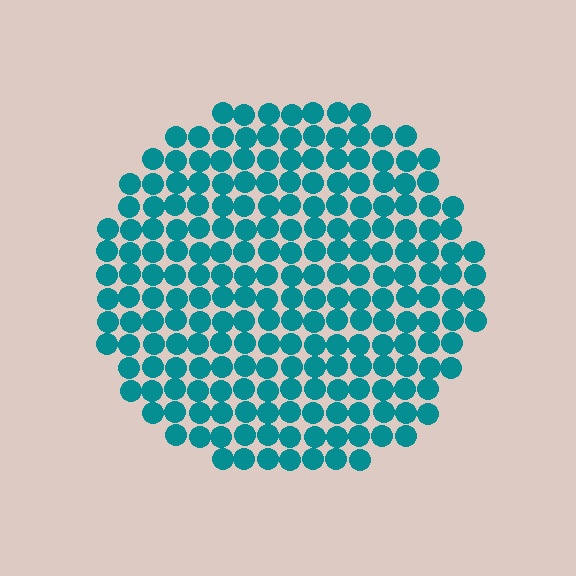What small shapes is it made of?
It is made of small circles.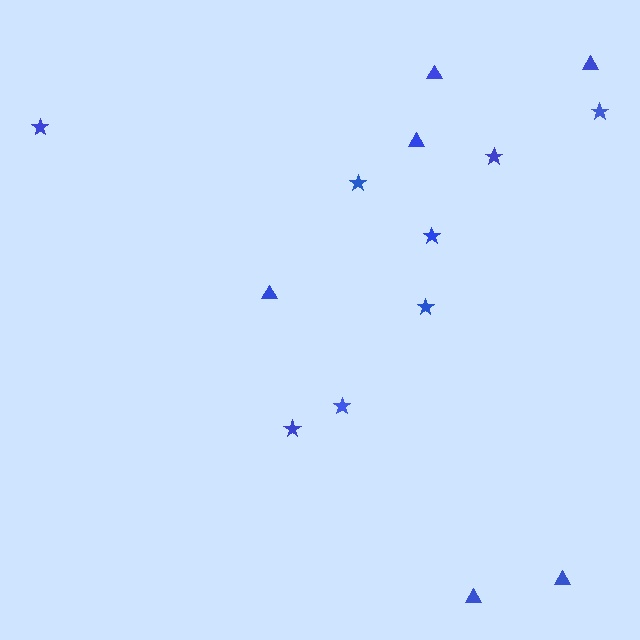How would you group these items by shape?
There are 2 groups: one group of stars (8) and one group of triangles (6).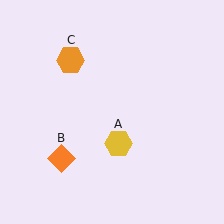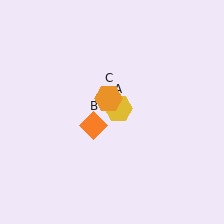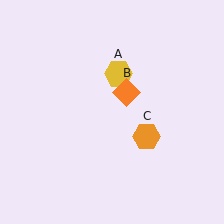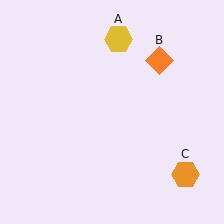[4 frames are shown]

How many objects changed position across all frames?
3 objects changed position: yellow hexagon (object A), orange diamond (object B), orange hexagon (object C).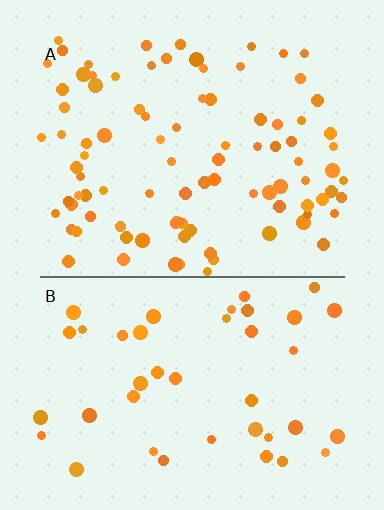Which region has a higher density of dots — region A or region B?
A (the top).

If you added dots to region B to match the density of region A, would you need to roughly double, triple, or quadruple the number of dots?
Approximately double.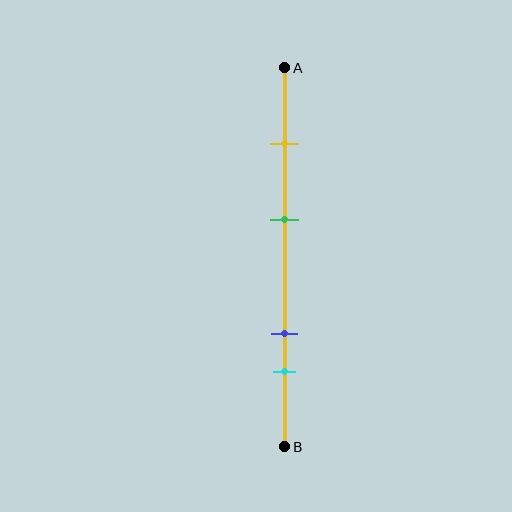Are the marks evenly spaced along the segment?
No, the marks are not evenly spaced.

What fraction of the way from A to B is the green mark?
The green mark is approximately 40% (0.4) of the way from A to B.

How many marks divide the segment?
There are 4 marks dividing the segment.